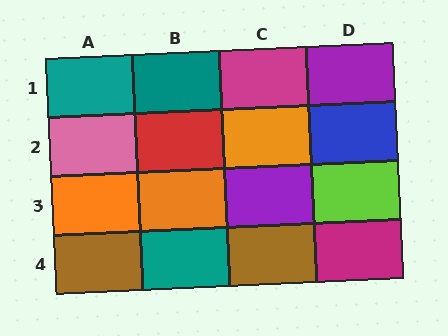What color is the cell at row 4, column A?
Brown.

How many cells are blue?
1 cell is blue.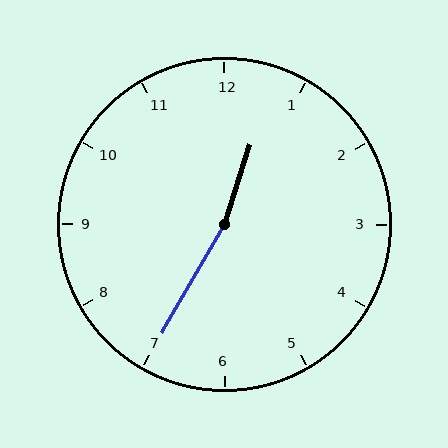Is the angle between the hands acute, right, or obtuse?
It is obtuse.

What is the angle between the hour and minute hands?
Approximately 168 degrees.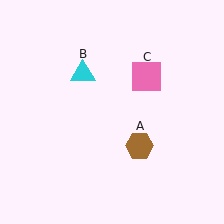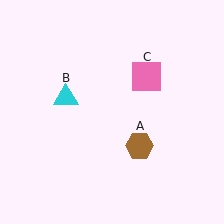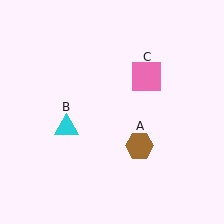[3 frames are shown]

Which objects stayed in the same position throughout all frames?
Brown hexagon (object A) and pink square (object C) remained stationary.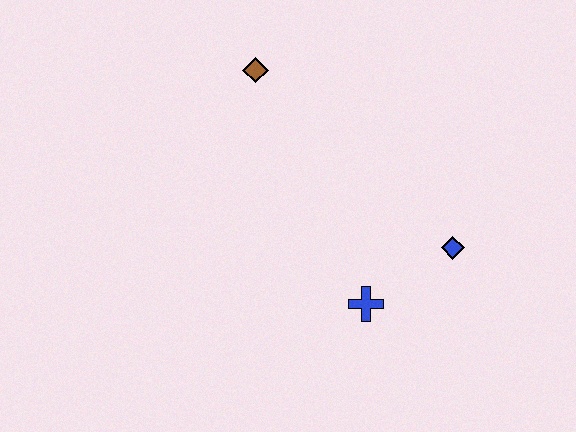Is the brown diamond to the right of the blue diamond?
No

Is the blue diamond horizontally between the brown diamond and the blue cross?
No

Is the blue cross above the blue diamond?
No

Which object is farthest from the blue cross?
The brown diamond is farthest from the blue cross.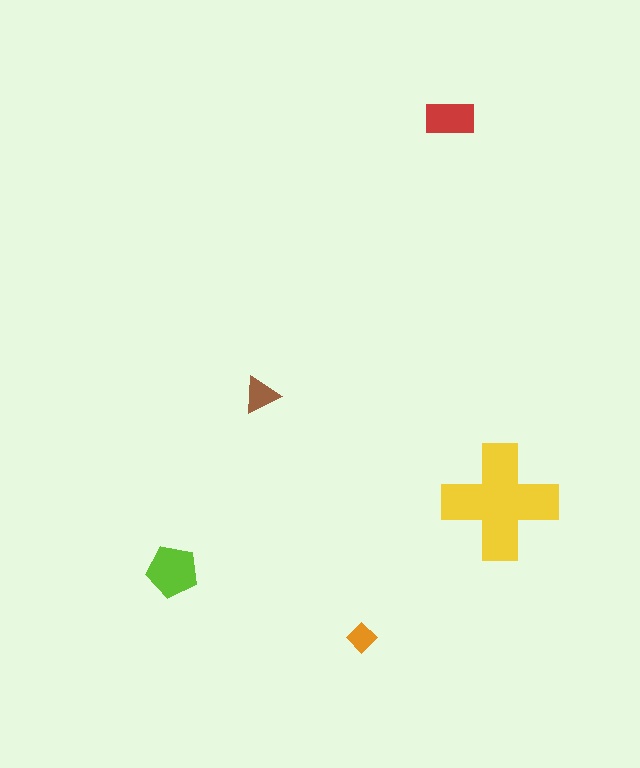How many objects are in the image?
There are 5 objects in the image.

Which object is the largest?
The yellow cross.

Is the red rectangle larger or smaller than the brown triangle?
Larger.